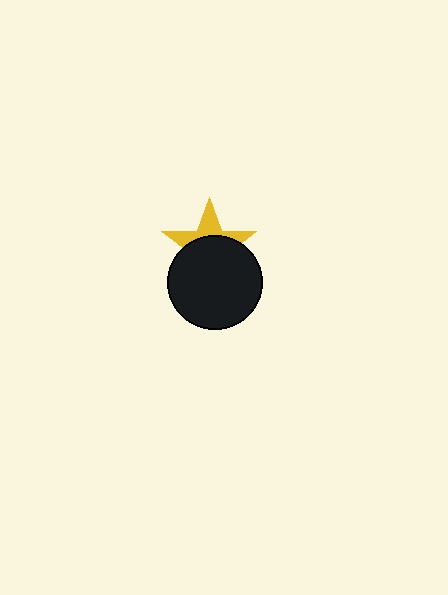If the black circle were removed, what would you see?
You would see the complete yellow star.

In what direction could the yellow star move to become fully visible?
The yellow star could move up. That would shift it out from behind the black circle entirely.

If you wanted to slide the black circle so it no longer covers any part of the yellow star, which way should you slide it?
Slide it down — that is the most direct way to separate the two shapes.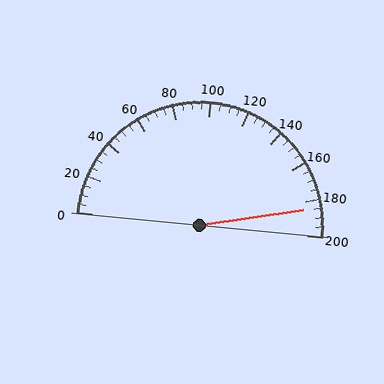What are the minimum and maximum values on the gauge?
The gauge ranges from 0 to 200.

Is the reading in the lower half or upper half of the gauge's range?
The reading is in the upper half of the range (0 to 200).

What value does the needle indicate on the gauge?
The needle indicates approximately 185.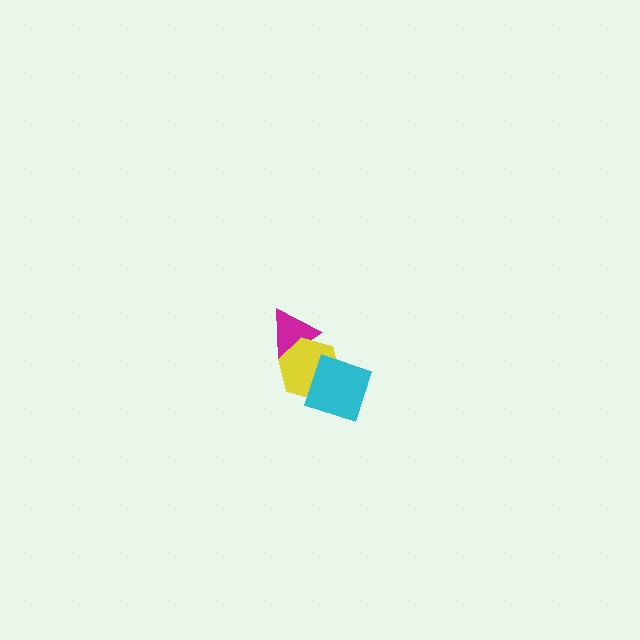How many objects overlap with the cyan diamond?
1 object overlaps with the cyan diamond.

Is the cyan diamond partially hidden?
No, no other shape covers it.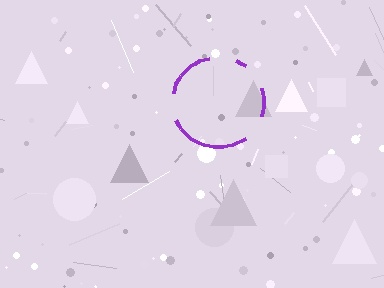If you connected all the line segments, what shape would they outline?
They would outline a circle.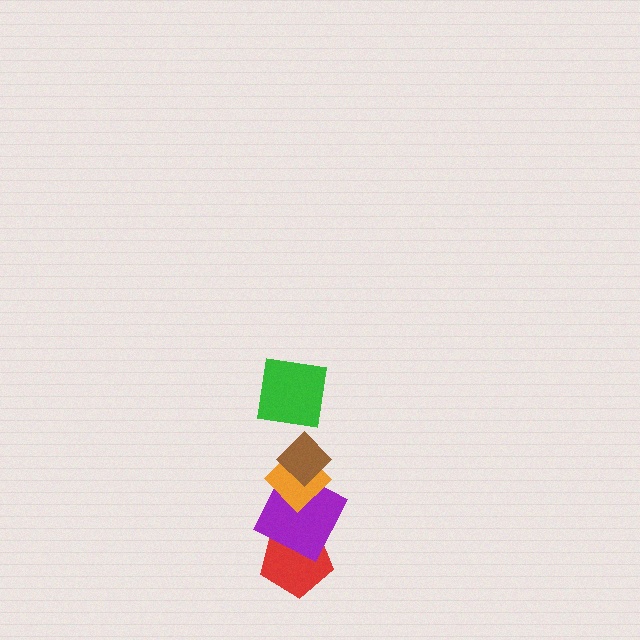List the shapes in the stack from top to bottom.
From top to bottom: the green square, the brown diamond, the orange diamond, the purple square, the red pentagon.